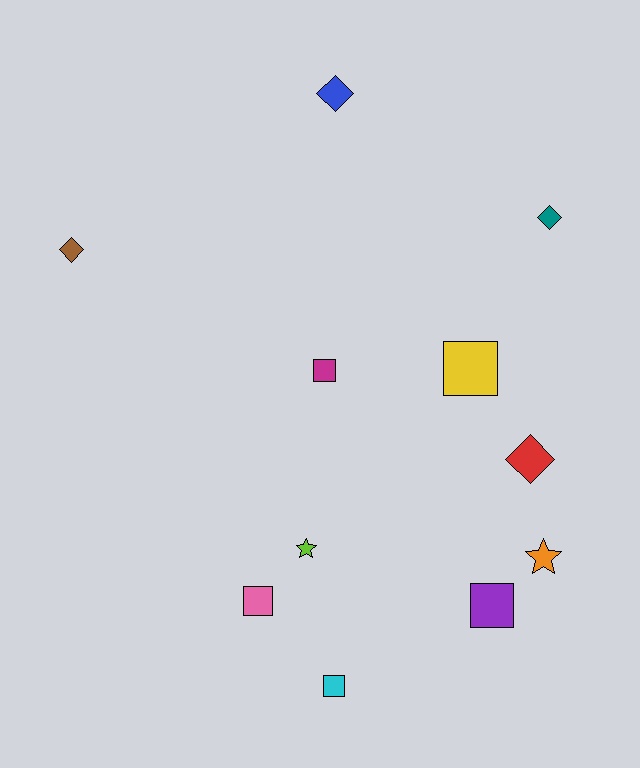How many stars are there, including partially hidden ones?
There are 2 stars.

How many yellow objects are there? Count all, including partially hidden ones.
There is 1 yellow object.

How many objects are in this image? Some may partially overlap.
There are 11 objects.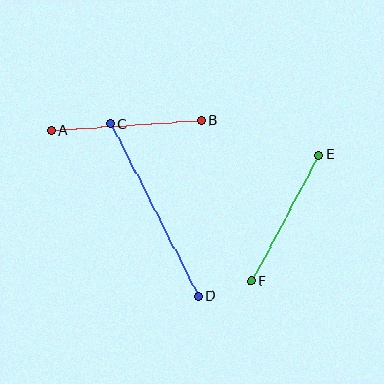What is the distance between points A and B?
The distance is approximately 150 pixels.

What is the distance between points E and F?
The distance is approximately 143 pixels.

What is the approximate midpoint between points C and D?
The midpoint is at approximately (154, 210) pixels.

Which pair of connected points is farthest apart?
Points C and D are farthest apart.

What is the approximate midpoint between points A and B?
The midpoint is at approximately (127, 126) pixels.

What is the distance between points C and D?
The distance is approximately 193 pixels.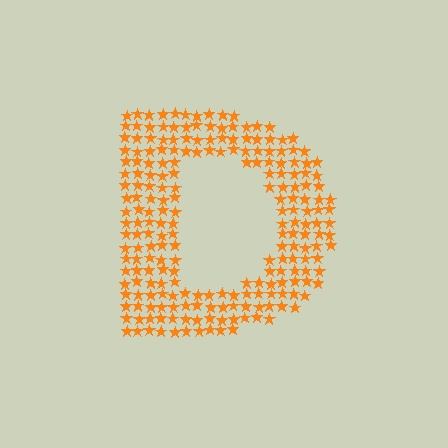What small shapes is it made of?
It is made of small stars.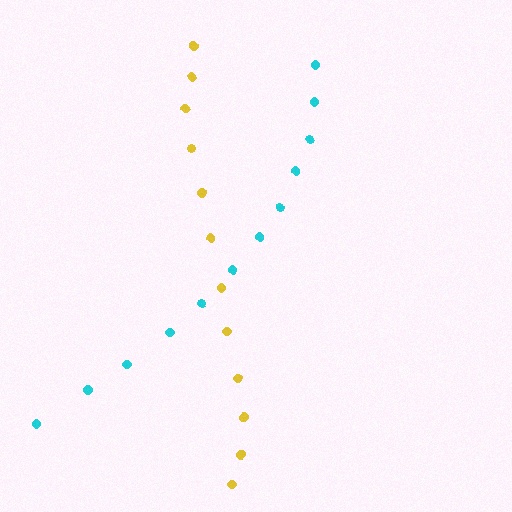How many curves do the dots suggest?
There are 2 distinct paths.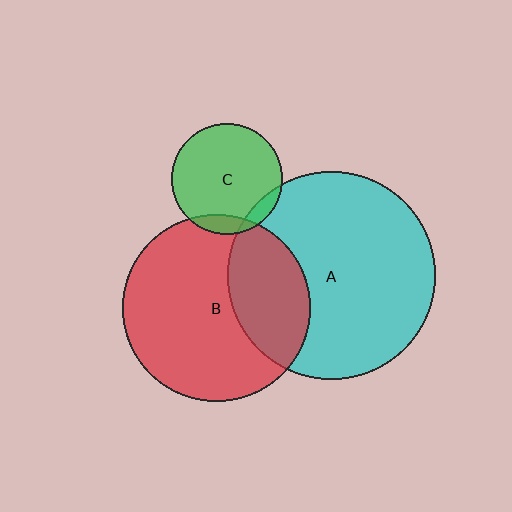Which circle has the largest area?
Circle A (cyan).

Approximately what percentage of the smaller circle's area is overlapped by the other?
Approximately 10%.